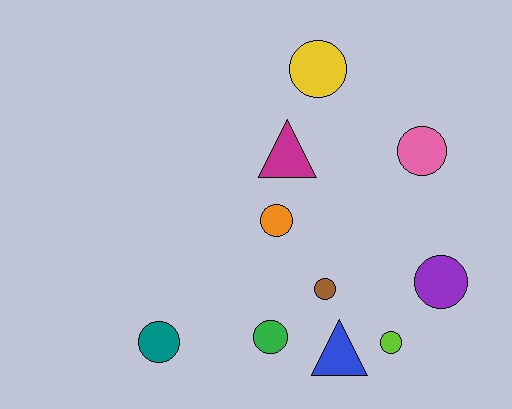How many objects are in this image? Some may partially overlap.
There are 10 objects.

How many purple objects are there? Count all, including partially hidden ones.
There is 1 purple object.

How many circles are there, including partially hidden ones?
There are 8 circles.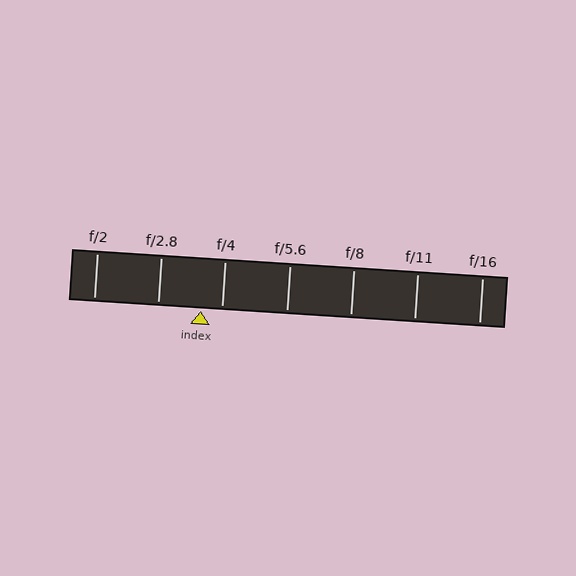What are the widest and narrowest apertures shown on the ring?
The widest aperture shown is f/2 and the narrowest is f/16.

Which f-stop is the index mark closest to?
The index mark is closest to f/4.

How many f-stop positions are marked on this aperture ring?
There are 7 f-stop positions marked.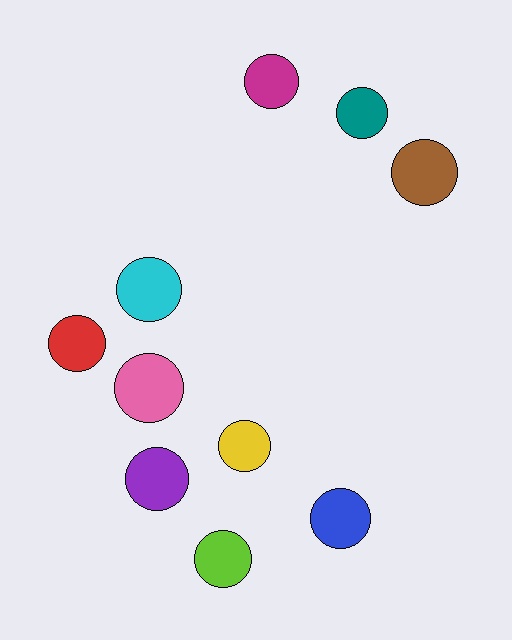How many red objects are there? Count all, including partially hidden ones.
There is 1 red object.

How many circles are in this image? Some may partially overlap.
There are 10 circles.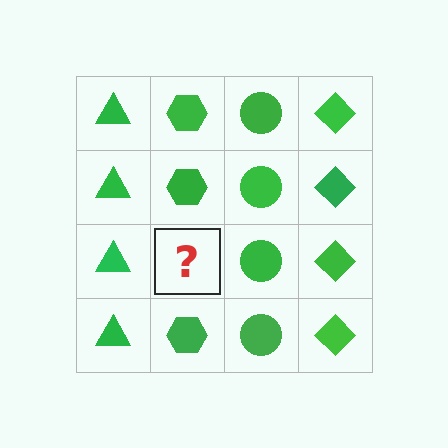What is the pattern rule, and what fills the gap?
The rule is that each column has a consistent shape. The gap should be filled with a green hexagon.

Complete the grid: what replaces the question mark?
The question mark should be replaced with a green hexagon.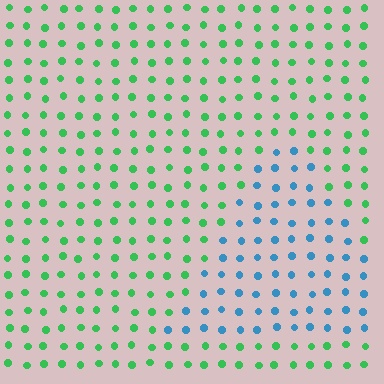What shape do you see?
I see a triangle.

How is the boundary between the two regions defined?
The boundary is defined purely by a slight shift in hue (about 68 degrees). Spacing, size, and orientation are identical on both sides.